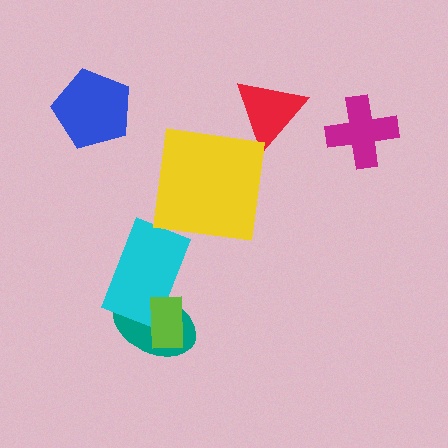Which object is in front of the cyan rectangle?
The lime rectangle is in front of the cyan rectangle.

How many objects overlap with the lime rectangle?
2 objects overlap with the lime rectangle.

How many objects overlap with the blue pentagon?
0 objects overlap with the blue pentagon.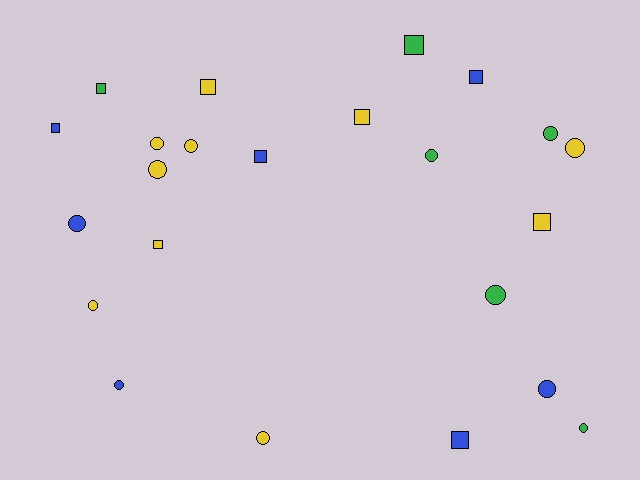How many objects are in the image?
There are 23 objects.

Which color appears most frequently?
Yellow, with 10 objects.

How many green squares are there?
There are 2 green squares.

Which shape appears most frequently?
Circle, with 13 objects.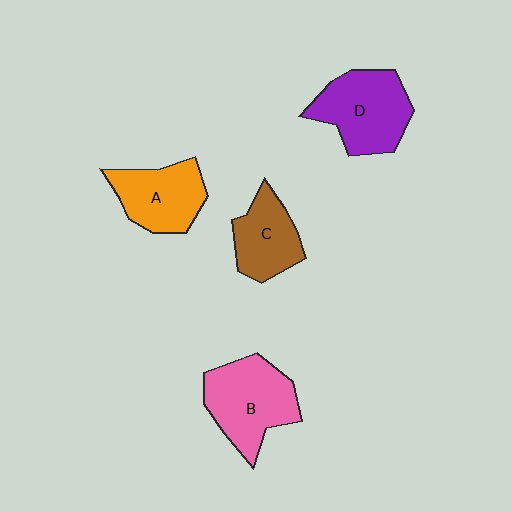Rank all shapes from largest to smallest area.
From largest to smallest: B (pink), D (purple), A (orange), C (brown).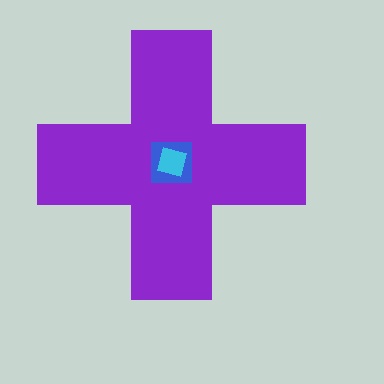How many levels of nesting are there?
3.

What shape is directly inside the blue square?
The cyan diamond.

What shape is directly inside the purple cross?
The blue square.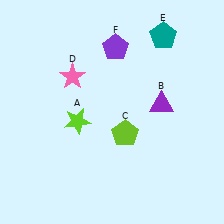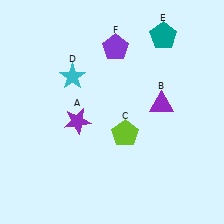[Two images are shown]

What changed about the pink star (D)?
In Image 1, D is pink. In Image 2, it changed to cyan.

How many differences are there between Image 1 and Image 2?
There are 2 differences between the two images.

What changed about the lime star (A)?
In Image 1, A is lime. In Image 2, it changed to purple.